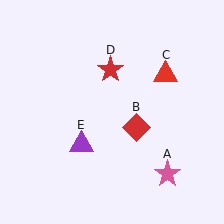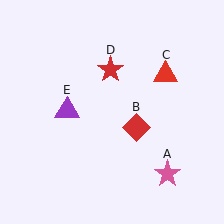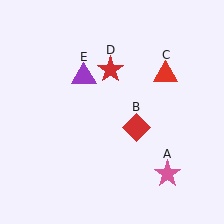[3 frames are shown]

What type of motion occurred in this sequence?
The purple triangle (object E) rotated clockwise around the center of the scene.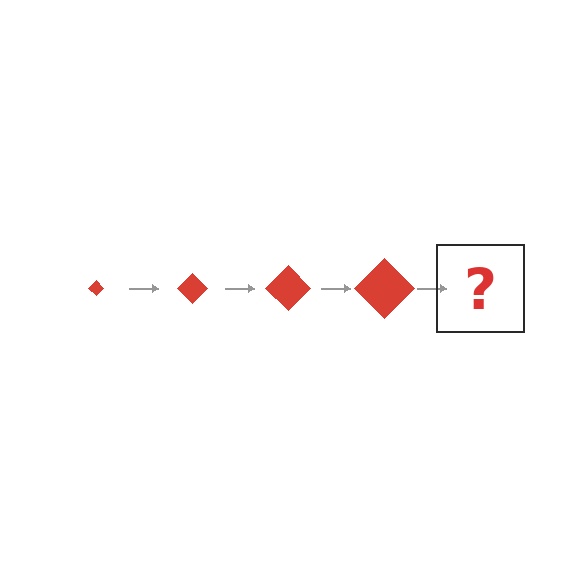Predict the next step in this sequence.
The next step is a red diamond, larger than the previous one.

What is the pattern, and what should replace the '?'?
The pattern is that the diamond gets progressively larger each step. The '?' should be a red diamond, larger than the previous one.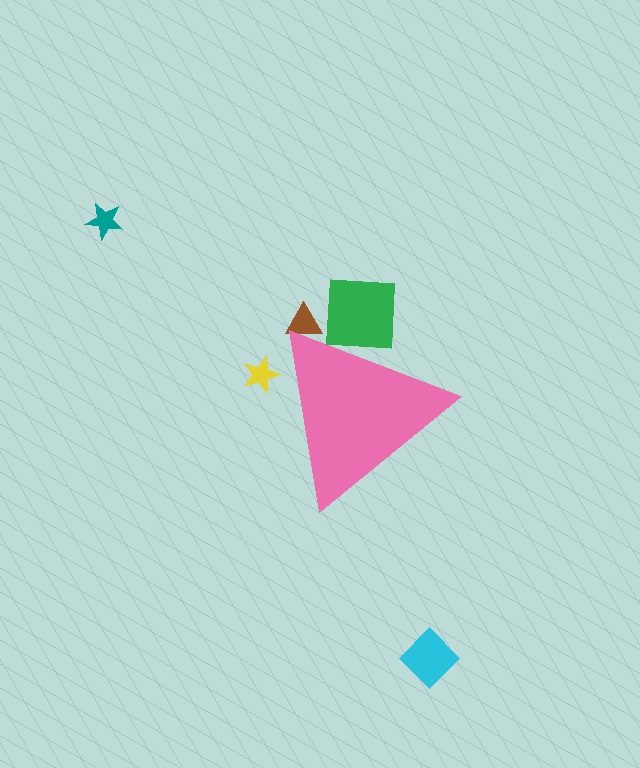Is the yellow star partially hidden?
Yes, the yellow star is partially hidden behind the pink triangle.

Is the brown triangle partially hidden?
Yes, the brown triangle is partially hidden behind the pink triangle.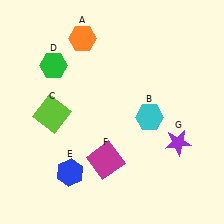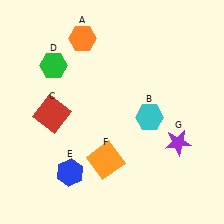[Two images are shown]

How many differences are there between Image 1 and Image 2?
There are 2 differences between the two images.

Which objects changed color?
C changed from lime to red. F changed from magenta to orange.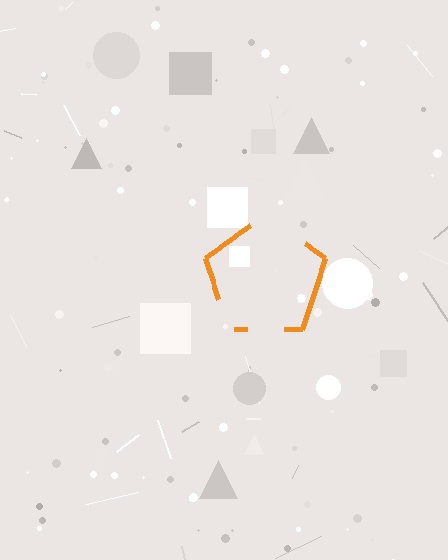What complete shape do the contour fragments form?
The contour fragments form a pentagon.